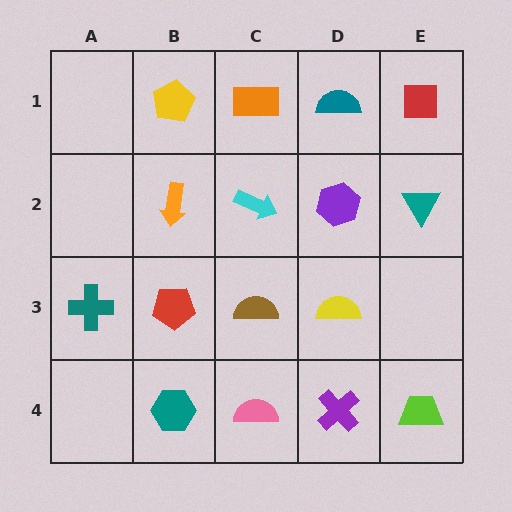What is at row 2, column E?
A teal triangle.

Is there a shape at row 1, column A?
No, that cell is empty.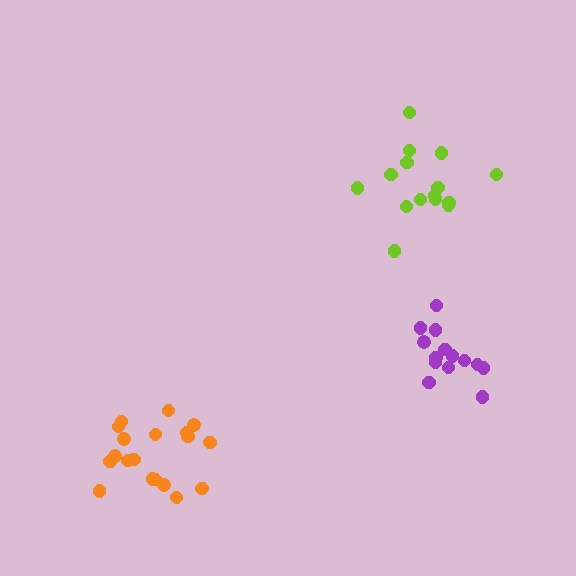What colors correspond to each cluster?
The clusters are colored: orange, lime, purple.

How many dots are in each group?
Group 1: 19 dots, Group 2: 16 dots, Group 3: 14 dots (49 total).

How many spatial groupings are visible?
There are 3 spatial groupings.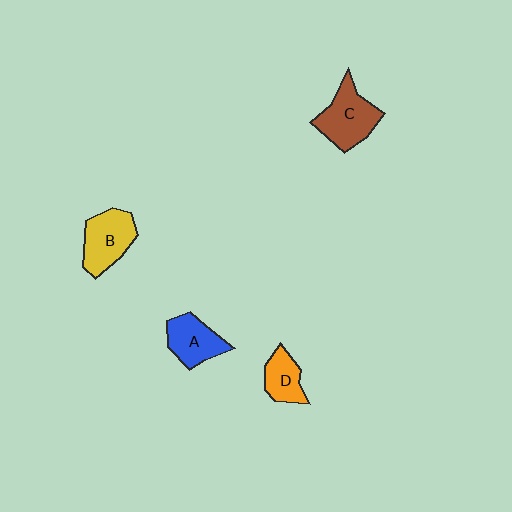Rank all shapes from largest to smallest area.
From largest to smallest: C (brown), B (yellow), A (blue), D (orange).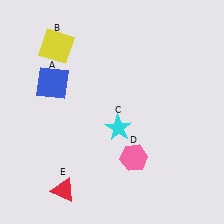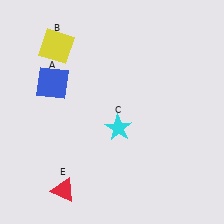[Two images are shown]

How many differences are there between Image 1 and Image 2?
There is 1 difference between the two images.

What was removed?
The pink hexagon (D) was removed in Image 2.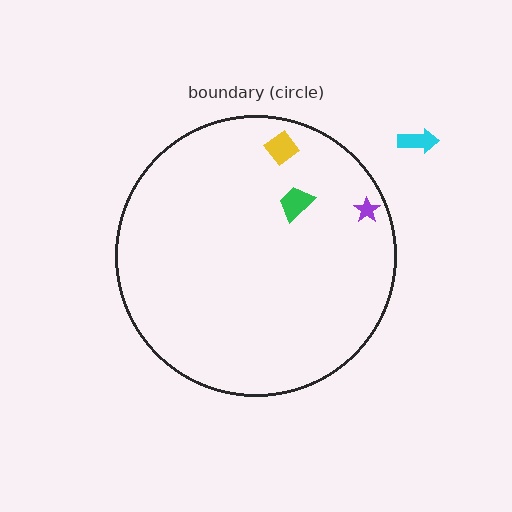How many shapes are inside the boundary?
3 inside, 1 outside.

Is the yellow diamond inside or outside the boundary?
Inside.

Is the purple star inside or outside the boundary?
Inside.